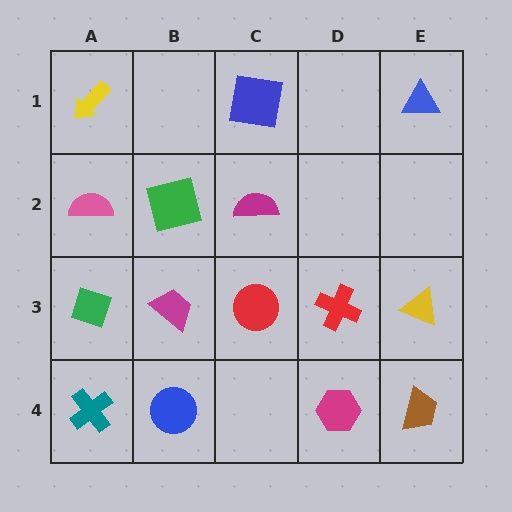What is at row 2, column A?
A pink semicircle.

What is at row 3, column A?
A green diamond.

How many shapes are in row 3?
5 shapes.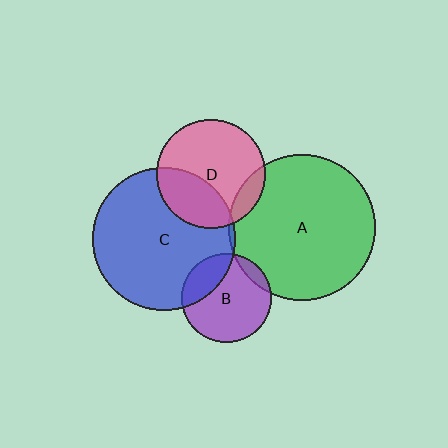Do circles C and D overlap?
Yes.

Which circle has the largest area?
Circle A (green).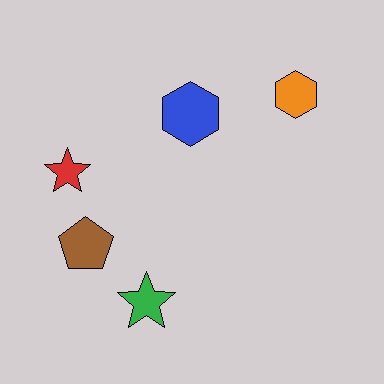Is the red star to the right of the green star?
No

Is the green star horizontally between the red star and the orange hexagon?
Yes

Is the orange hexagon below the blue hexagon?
No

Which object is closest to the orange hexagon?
The blue hexagon is closest to the orange hexagon.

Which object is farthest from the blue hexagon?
The green star is farthest from the blue hexagon.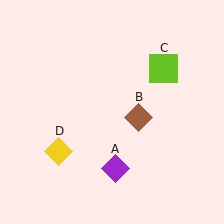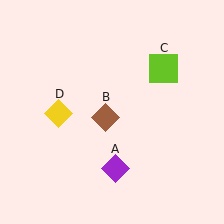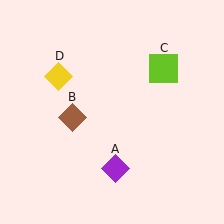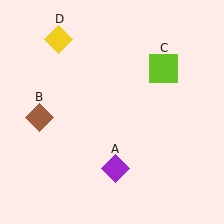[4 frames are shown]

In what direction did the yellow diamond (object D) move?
The yellow diamond (object D) moved up.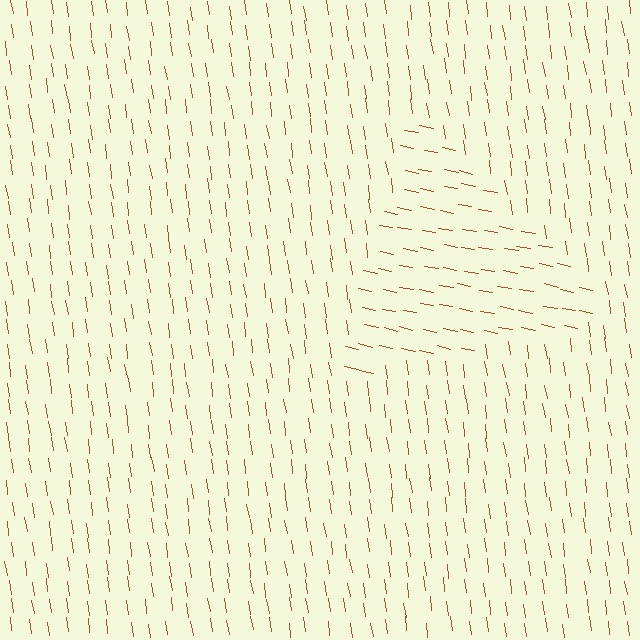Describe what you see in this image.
The image is filled with small brown line segments. A triangle region in the image has lines oriented differently from the surrounding lines, creating a visible texture boundary.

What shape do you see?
I see a triangle.